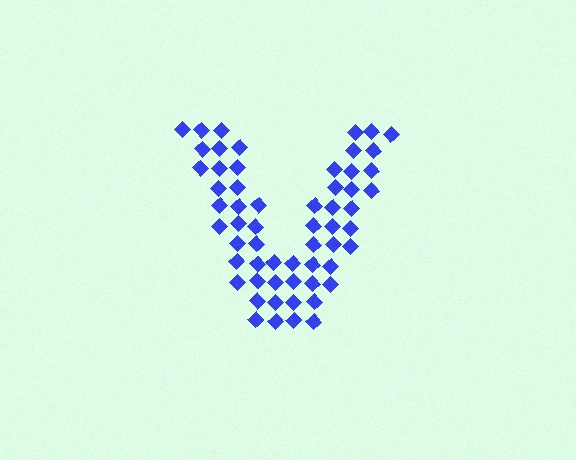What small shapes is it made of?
It is made of small diamonds.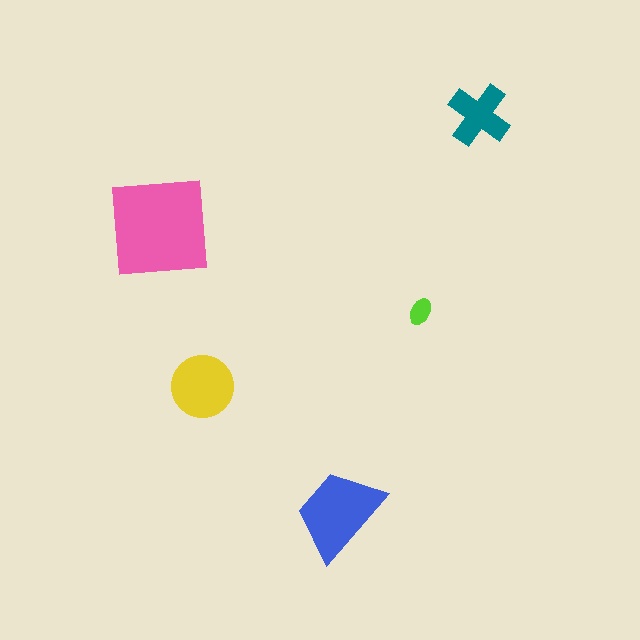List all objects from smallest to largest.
The lime ellipse, the teal cross, the yellow circle, the blue trapezoid, the pink square.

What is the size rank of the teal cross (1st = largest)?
4th.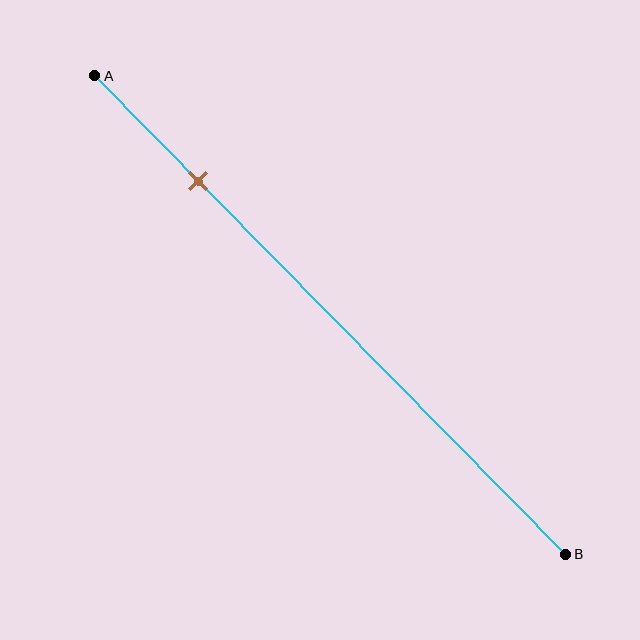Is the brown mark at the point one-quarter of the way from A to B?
Yes, the mark is approximately at the one-quarter point.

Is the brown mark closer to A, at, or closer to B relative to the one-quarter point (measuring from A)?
The brown mark is approximately at the one-quarter point of segment AB.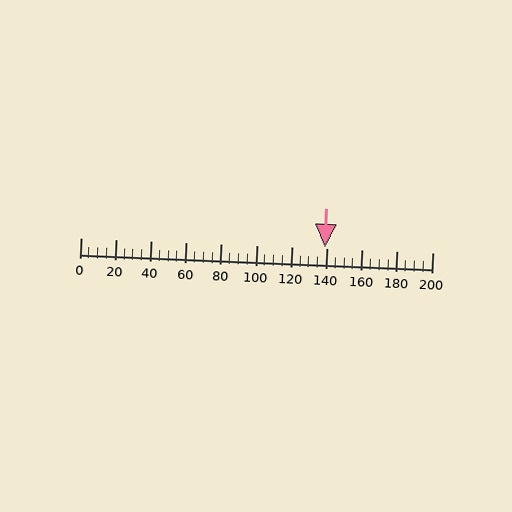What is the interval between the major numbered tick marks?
The major tick marks are spaced 20 units apart.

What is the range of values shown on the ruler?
The ruler shows values from 0 to 200.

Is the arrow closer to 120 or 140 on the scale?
The arrow is closer to 140.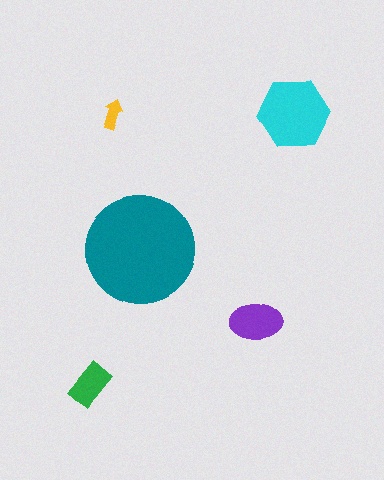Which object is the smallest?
The yellow arrow.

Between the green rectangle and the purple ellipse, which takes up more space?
The purple ellipse.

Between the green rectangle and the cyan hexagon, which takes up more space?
The cyan hexagon.